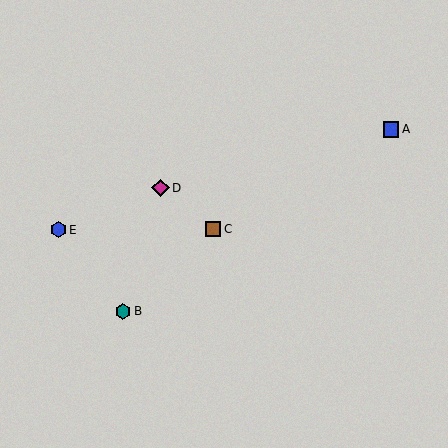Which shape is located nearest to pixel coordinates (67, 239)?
The blue hexagon (labeled E) at (58, 230) is nearest to that location.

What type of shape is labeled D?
Shape D is a magenta diamond.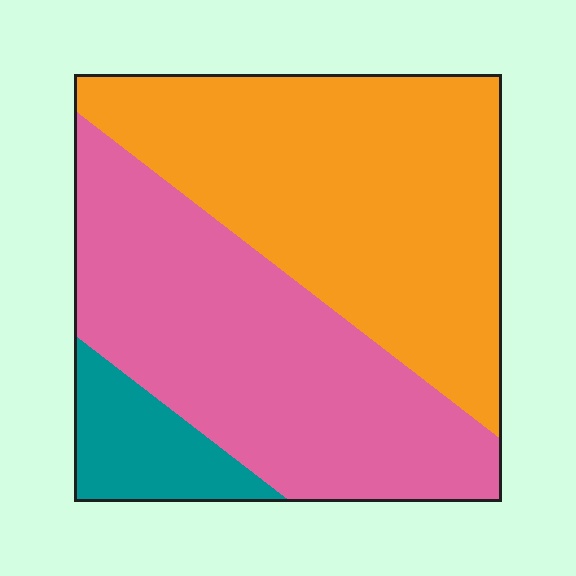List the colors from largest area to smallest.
From largest to smallest: orange, pink, teal.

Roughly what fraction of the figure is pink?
Pink takes up about two fifths (2/5) of the figure.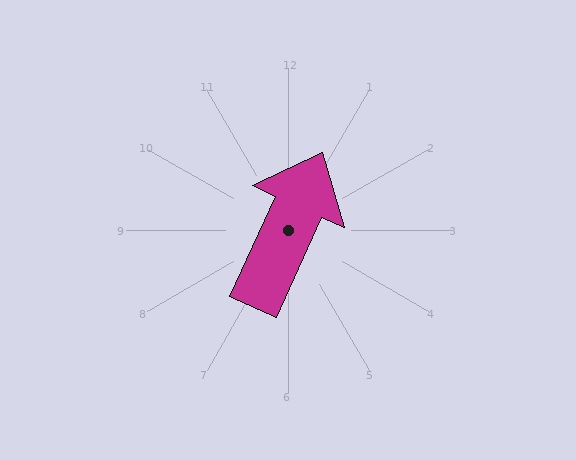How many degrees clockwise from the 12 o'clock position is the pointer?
Approximately 24 degrees.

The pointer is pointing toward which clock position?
Roughly 1 o'clock.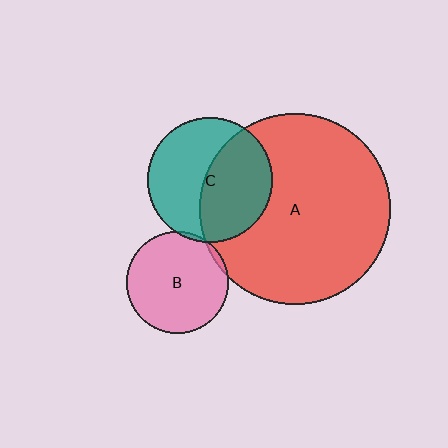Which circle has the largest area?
Circle A (red).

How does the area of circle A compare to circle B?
Approximately 3.4 times.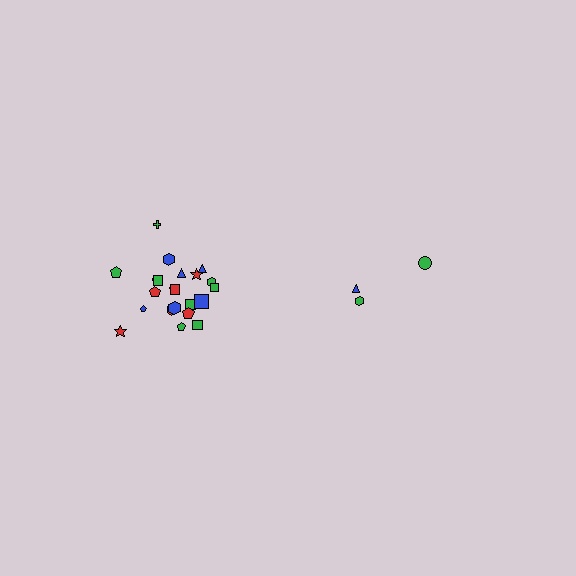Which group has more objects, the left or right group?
The left group.